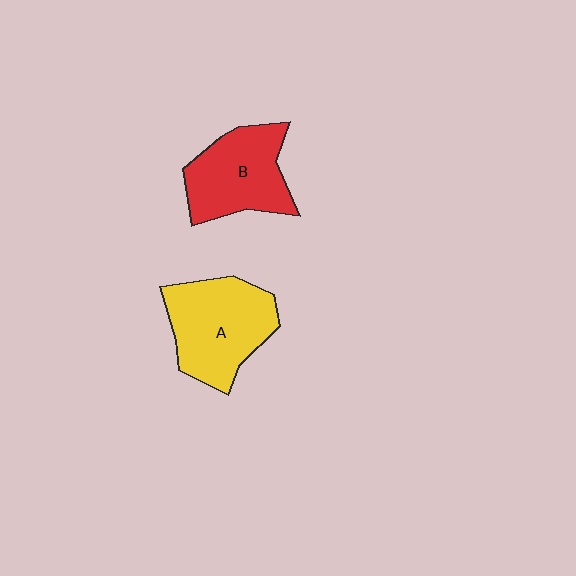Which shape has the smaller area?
Shape B (red).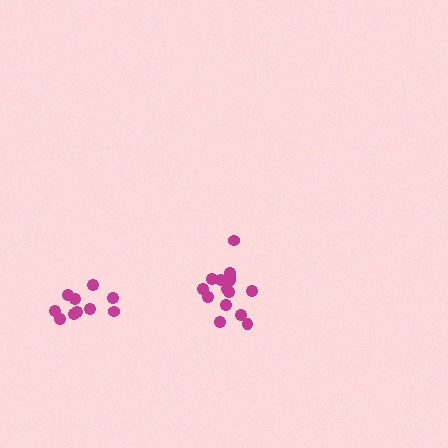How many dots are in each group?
Group 1: 15 dots, Group 2: 10 dots (25 total).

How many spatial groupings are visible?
There are 2 spatial groupings.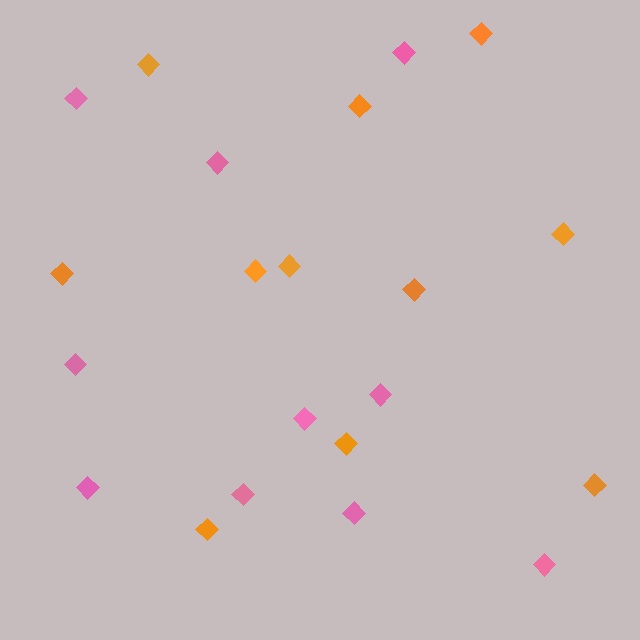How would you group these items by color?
There are 2 groups: one group of pink diamonds (10) and one group of orange diamonds (11).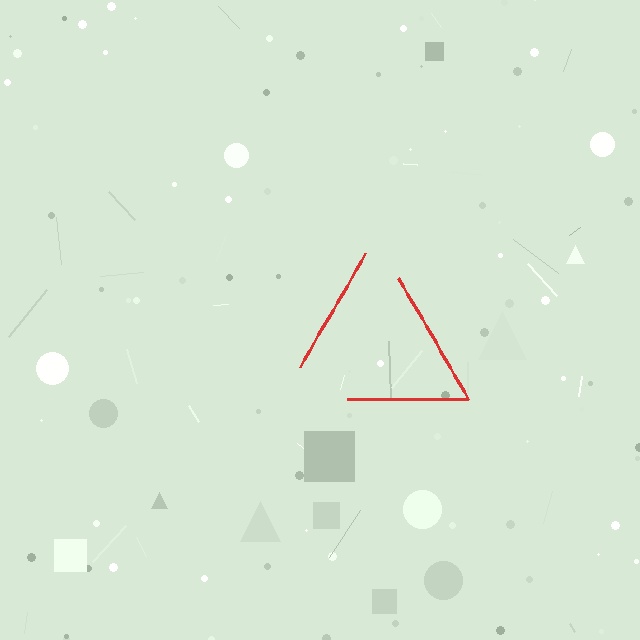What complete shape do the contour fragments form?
The contour fragments form a triangle.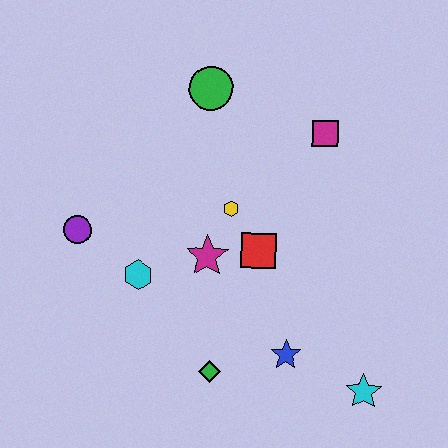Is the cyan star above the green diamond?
No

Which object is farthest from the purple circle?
The cyan star is farthest from the purple circle.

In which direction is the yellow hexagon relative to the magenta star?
The yellow hexagon is above the magenta star.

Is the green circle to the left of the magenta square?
Yes